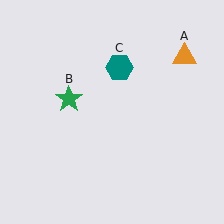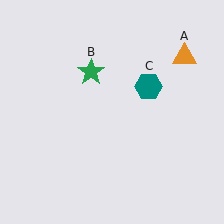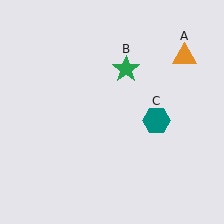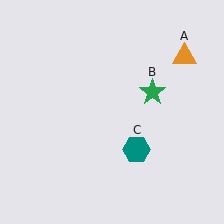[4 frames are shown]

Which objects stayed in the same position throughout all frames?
Orange triangle (object A) remained stationary.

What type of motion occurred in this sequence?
The green star (object B), teal hexagon (object C) rotated clockwise around the center of the scene.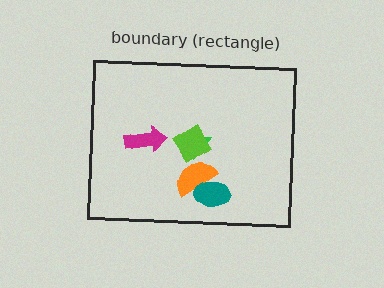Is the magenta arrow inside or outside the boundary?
Inside.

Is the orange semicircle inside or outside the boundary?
Inside.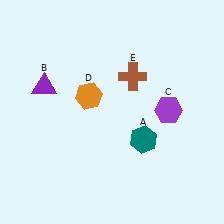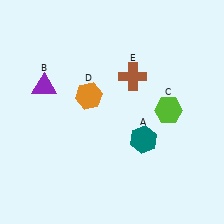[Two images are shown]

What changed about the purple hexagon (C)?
In Image 1, C is purple. In Image 2, it changed to lime.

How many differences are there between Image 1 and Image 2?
There is 1 difference between the two images.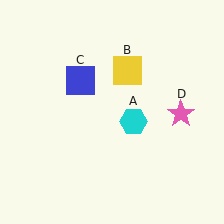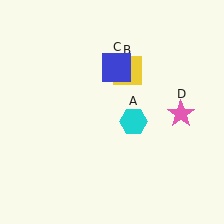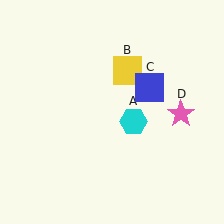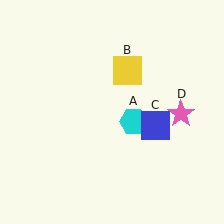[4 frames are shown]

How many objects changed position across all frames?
1 object changed position: blue square (object C).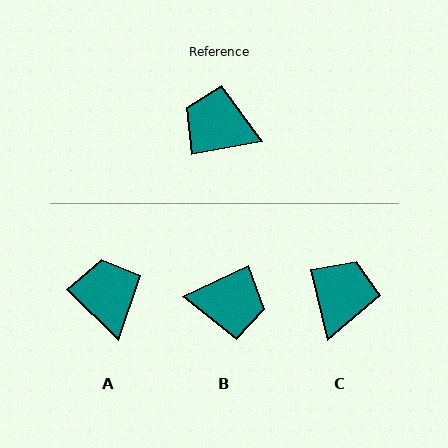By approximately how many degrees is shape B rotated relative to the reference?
Approximately 166 degrees clockwise.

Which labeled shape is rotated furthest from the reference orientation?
B, about 166 degrees away.